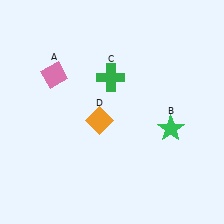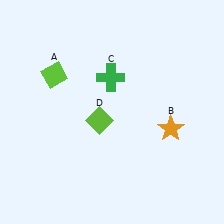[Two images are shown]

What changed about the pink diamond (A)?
In Image 1, A is pink. In Image 2, it changed to lime.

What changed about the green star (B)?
In Image 1, B is green. In Image 2, it changed to orange.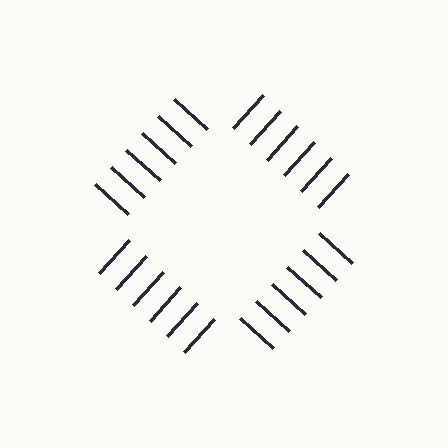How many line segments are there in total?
24 — 6 along each of the 4 edges.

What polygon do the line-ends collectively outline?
An illusory square — the line segments terminate on its edges but no continuous stroke is drawn.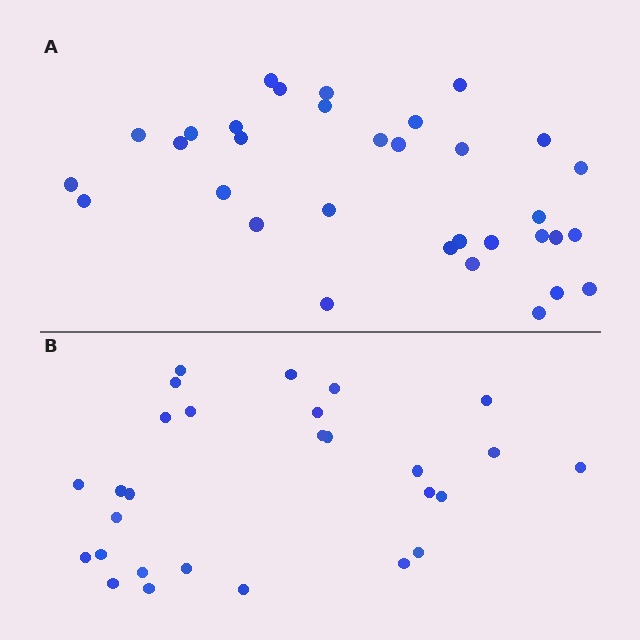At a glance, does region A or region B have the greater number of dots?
Region A (the top region) has more dots.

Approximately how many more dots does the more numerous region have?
Region A has about 5 more dots than region B.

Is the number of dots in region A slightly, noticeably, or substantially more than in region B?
Region A has only slightly more — the two regions are fairly close. The ratio is roughly 1.2 to 1.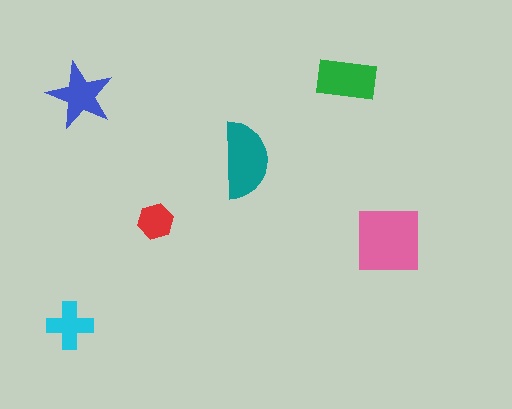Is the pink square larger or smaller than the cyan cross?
Larger.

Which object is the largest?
The pink square.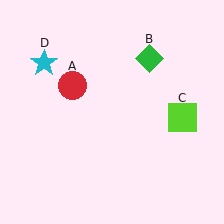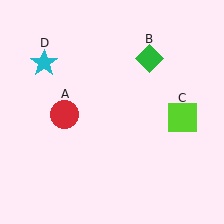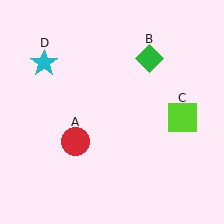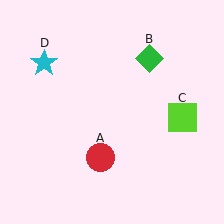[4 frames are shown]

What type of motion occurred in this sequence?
The red circle (object A) rotated counterclockwise around the center of the scene.